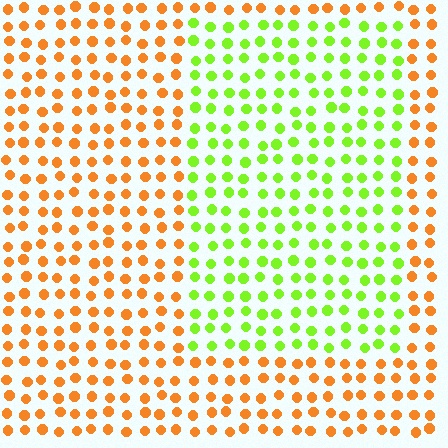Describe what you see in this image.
The image is filled with small orange elements in a uniform arrangement. A rectangle-shaped region is visible where the elements are tinted to a slightly different hue, forming a subtle color boundary.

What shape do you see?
I see a rectangle.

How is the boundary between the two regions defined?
The boundary is defined purely by a slight shift in hue (about 67 degrees). Spacing, size, and orientation are identical on both sides.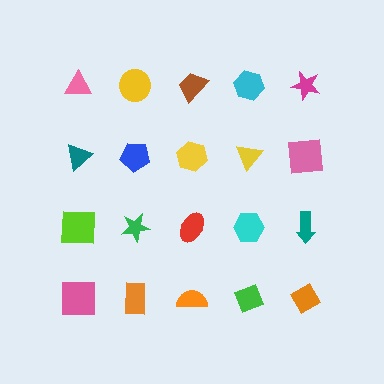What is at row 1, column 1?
A pink triangle.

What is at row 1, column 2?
A yellow circle.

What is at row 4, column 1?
A pink square.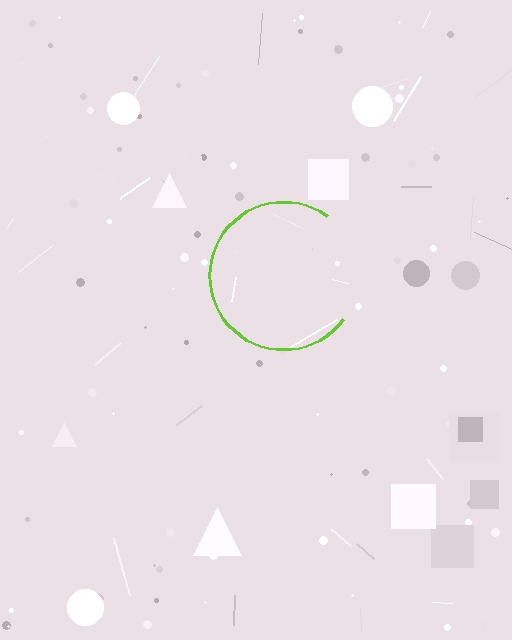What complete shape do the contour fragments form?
The contour fragments form a circle.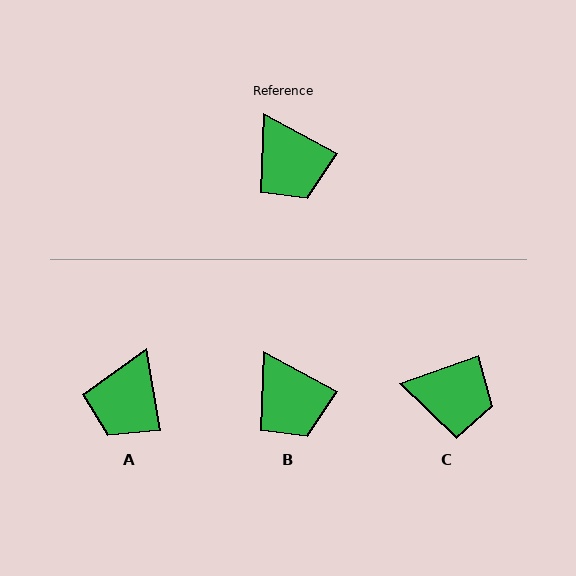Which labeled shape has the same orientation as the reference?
B.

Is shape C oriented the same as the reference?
No, it is off by about 48 degrees.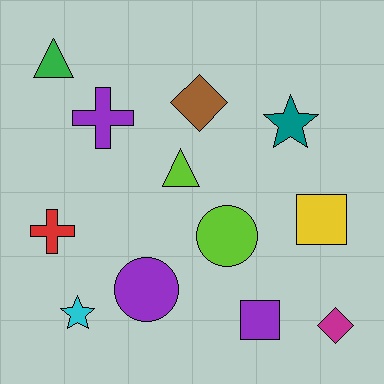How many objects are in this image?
There are 12 objects.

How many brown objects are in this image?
There is 1 brown object.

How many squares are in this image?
There are 2 squares.